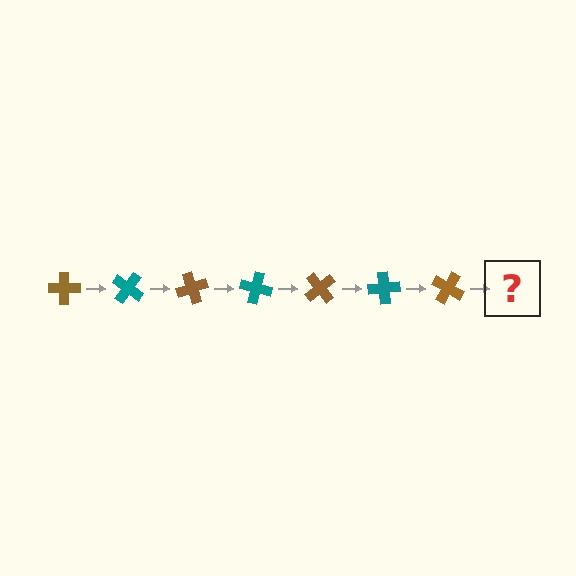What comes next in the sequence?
The next element should be a teal cross, rotated 245 degrees from the start.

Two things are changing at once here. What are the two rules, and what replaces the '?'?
The two rules are that it rotates 35 degrees each step and the color cycles through brown and teal. The '?' should be a teal cross, rotated 245 degrees from the start.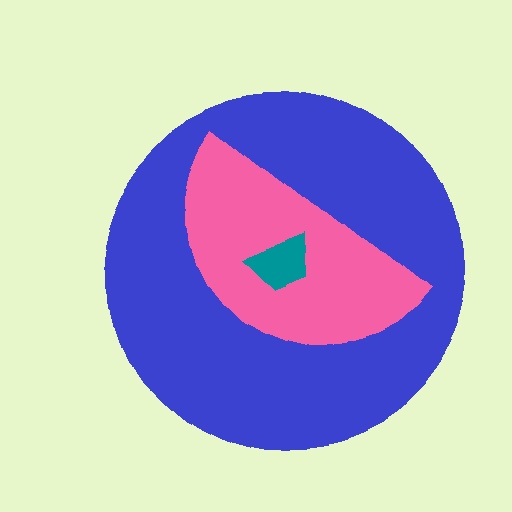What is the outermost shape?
The blue circle.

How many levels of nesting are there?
3.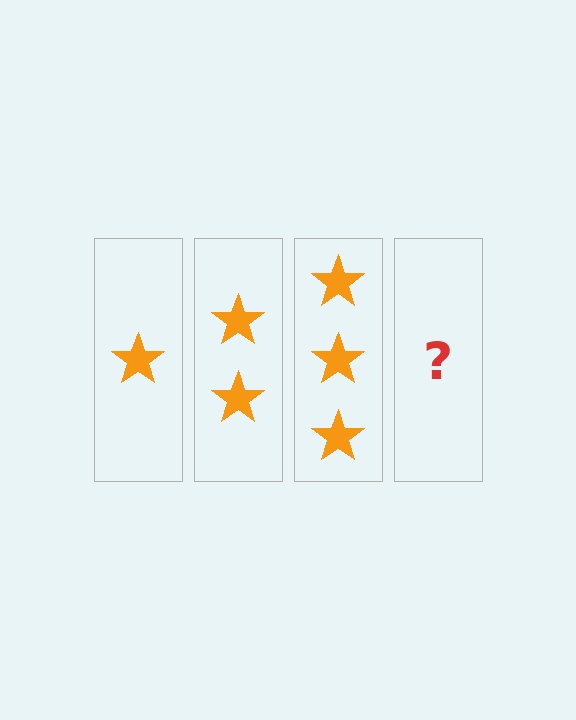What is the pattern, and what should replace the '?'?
The pattern is that each step adds one more star. The '?' should be 4 stars.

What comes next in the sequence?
The next element should be 4 stars.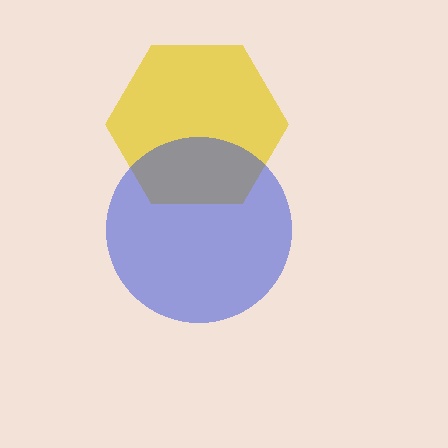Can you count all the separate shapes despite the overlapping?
Yes, there are 2 separate shapes.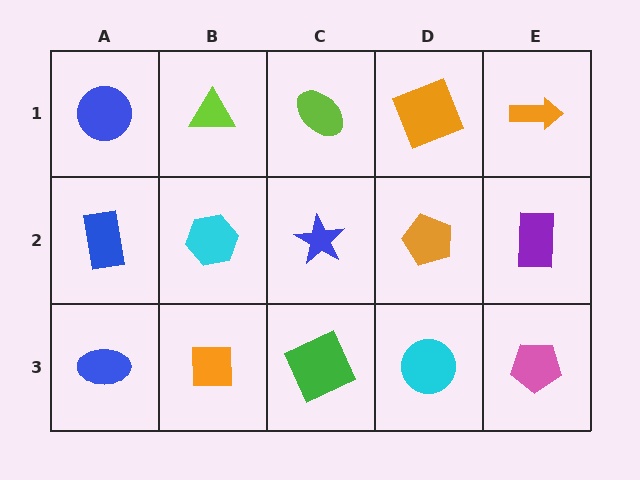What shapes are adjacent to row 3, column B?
A cyan hexagon (row 2, column B), a blue ellipse (row 3, column A), a green square (row 3, column C).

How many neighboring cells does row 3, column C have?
3.